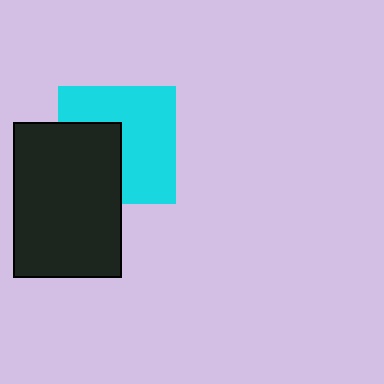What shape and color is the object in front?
The object in front is a black rectangle.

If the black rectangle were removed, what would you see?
You would see the complete cyan square.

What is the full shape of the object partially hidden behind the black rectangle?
The partially hidden object is a cyan square.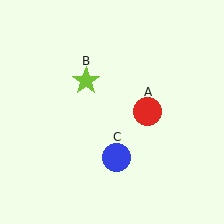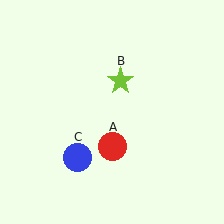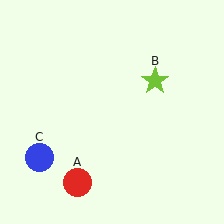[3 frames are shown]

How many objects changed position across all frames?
3 objects changed position: red circle (object A), lime star (object B), blue circle (object C).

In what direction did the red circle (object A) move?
The red circle (object A) moved down and to the left.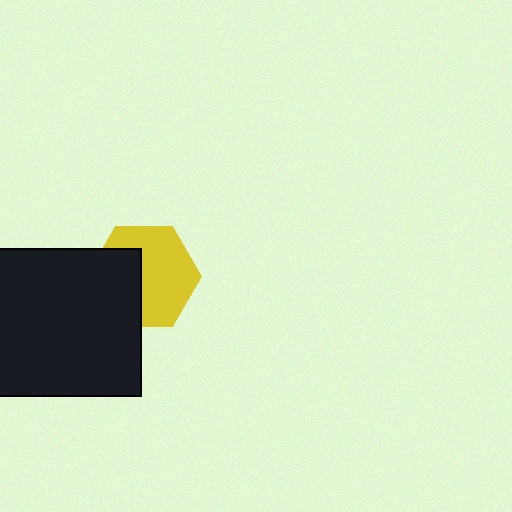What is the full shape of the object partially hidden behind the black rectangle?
The partially hidden object is a yellow hexagon.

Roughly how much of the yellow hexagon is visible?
About half of it is visible (roughly 61%).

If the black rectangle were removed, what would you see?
You would see the complete yellow hexagon.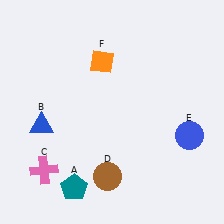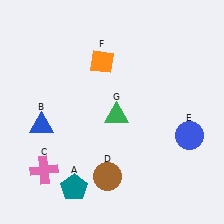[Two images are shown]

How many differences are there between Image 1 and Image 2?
There is 1 difference between the two images.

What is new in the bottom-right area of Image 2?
A green triangle (G) was added in the bottom-right area of Image 2.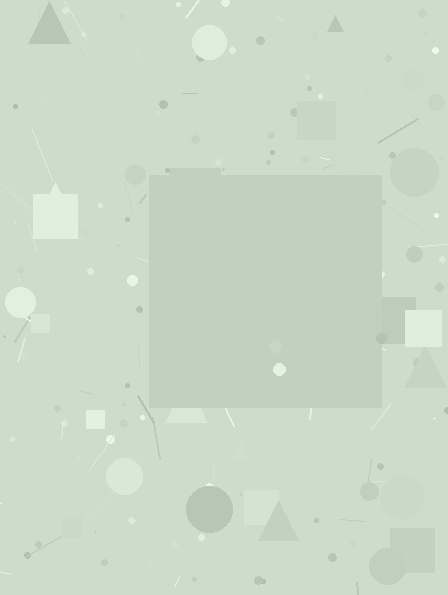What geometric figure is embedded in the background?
A square is embedded in the background.